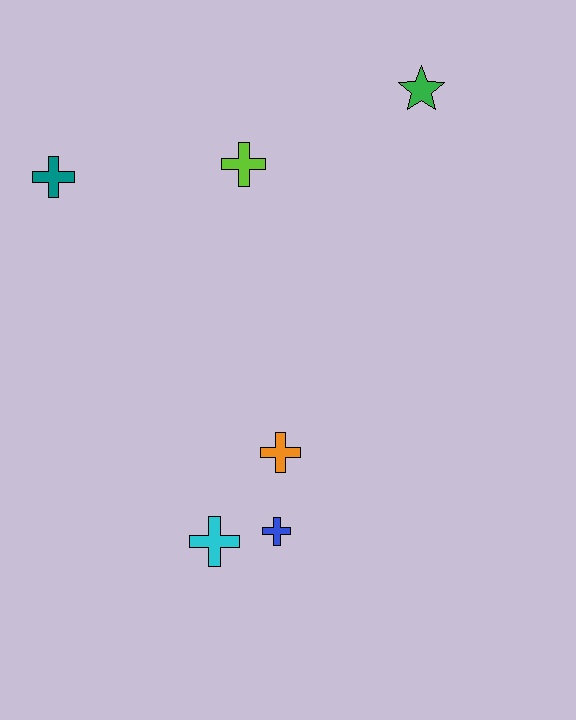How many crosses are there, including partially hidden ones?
There are 5 crosses.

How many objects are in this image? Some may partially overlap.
There are 6 objects.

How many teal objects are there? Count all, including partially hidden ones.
There is 1 teal object.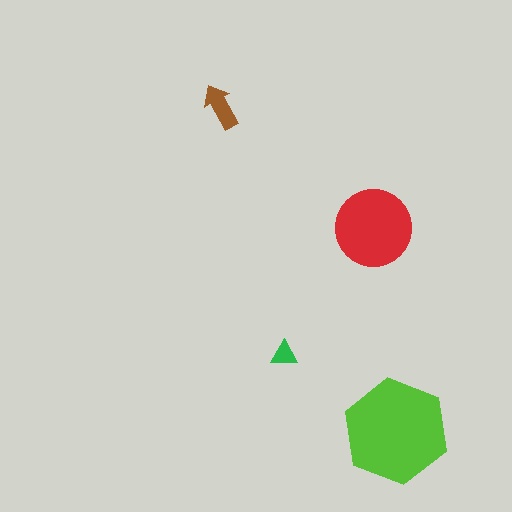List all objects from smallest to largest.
The green triangle, the brown arrow, the red circle, the lime hexagon.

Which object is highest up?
The brown arrow is topmost.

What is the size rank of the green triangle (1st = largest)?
4th.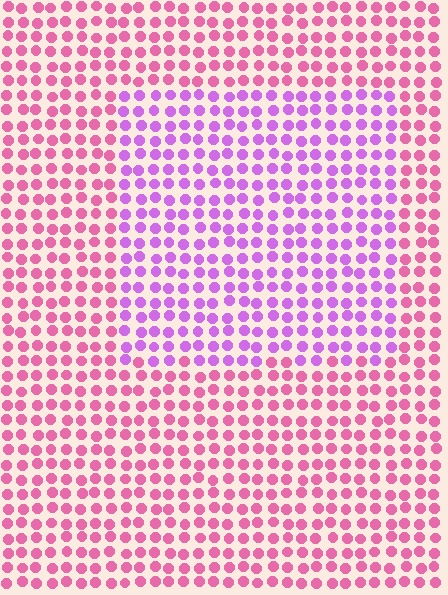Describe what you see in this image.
The image is filled with small pink elements in a uniform arrangement. A rectangle-shaped region is visible where the elements are tinted to a slightly different hue, forming a subtle color boundary.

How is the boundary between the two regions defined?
The boundary is defined purely by a slight shift in hue (about 40 degrees). Spacing, size, and orientation are identical on both sides.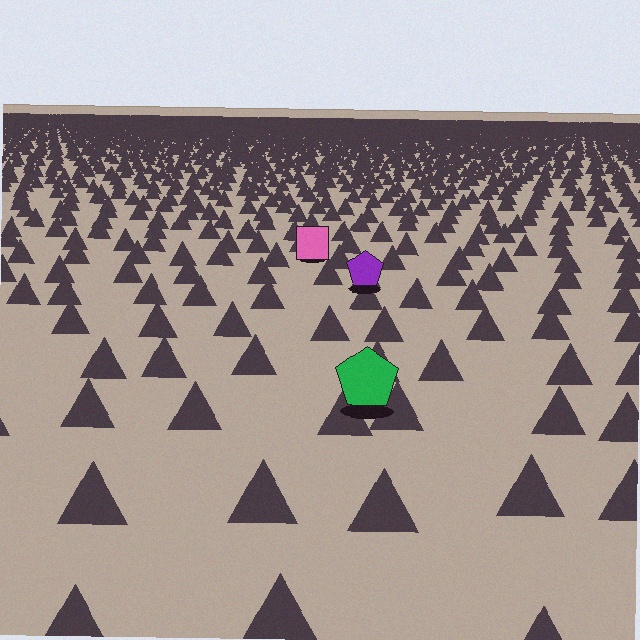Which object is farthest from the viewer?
The pink square is farthest from the viewer. It appears smaller and the ground texture around it is denser.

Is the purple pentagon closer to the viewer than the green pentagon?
No. The green pentagon is closer — you can tell from the texture gradient: the ground texture is coarser near it.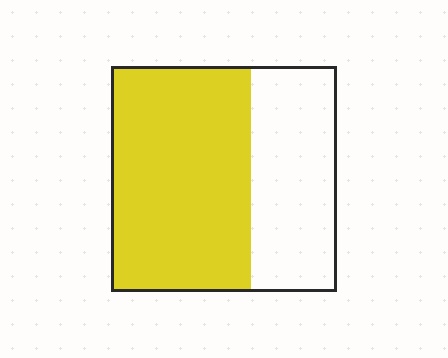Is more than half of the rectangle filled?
Yes.